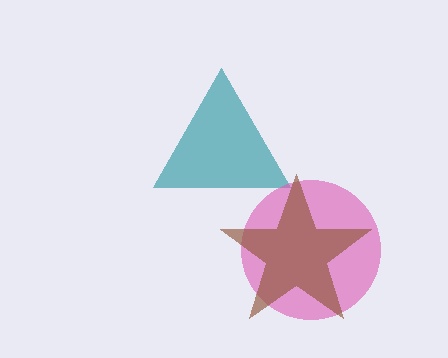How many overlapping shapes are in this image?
There are 3 overlapping shapes in the image.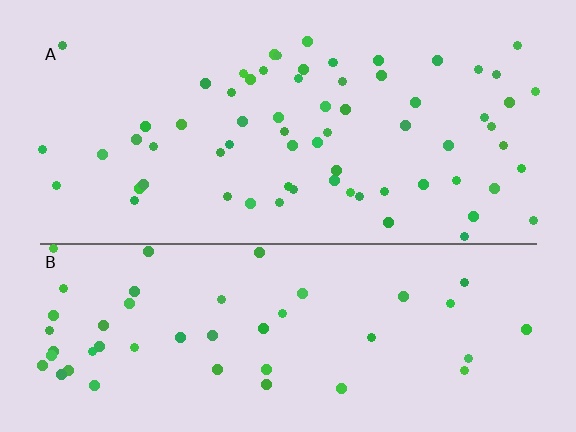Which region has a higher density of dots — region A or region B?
A (the top).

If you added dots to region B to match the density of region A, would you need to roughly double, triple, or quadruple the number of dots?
Approximately double.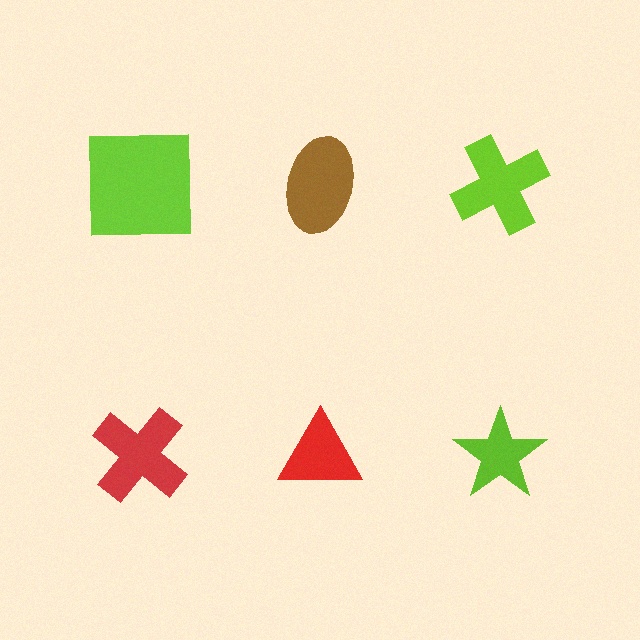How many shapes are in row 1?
3 shapes.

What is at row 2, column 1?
A red cross.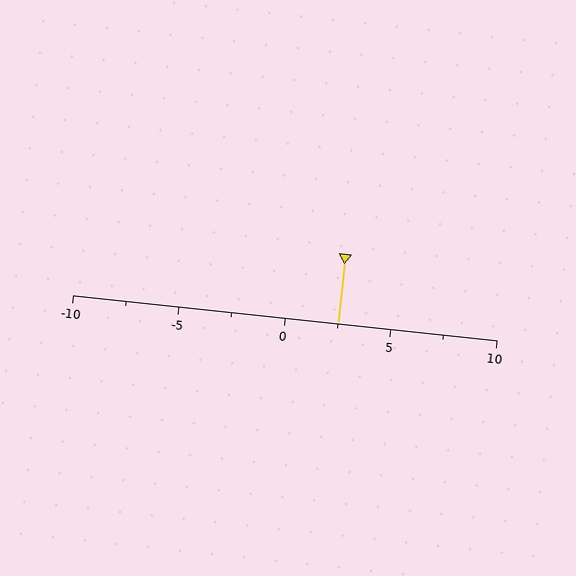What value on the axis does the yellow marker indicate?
The marker indicates approximately 2.5.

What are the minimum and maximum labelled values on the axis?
The axis runs from -10 to 10.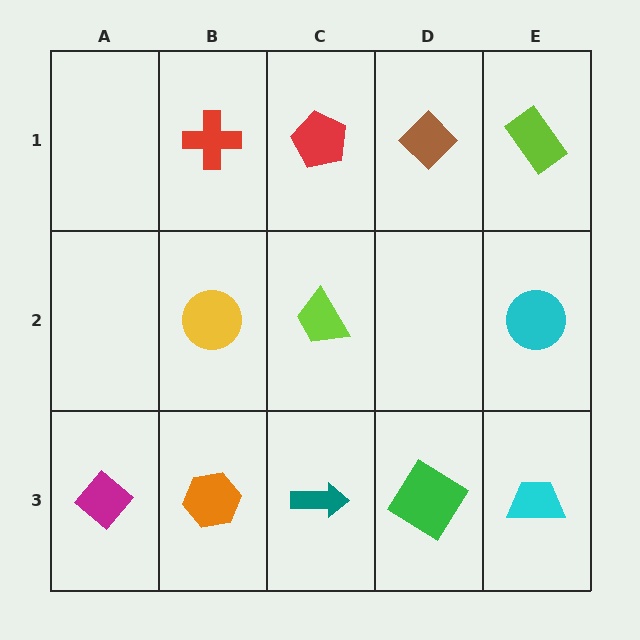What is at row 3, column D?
A green diamond.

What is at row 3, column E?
A cyan trapezoid.